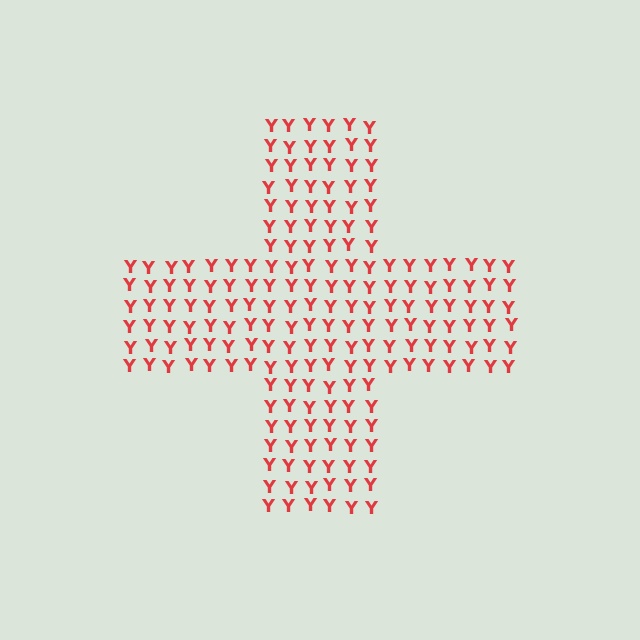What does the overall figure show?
The overall figure shows a cross.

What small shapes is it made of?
It is made of small letter Y's.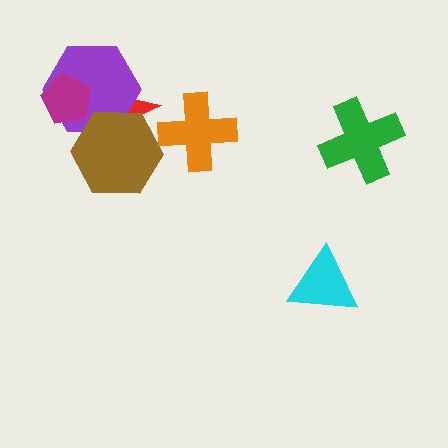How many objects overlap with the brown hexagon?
2 objects overlap with the brown hexagon.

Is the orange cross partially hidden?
No, no other shape covers it.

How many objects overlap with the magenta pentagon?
1 object overlaps with the magenta pentagon.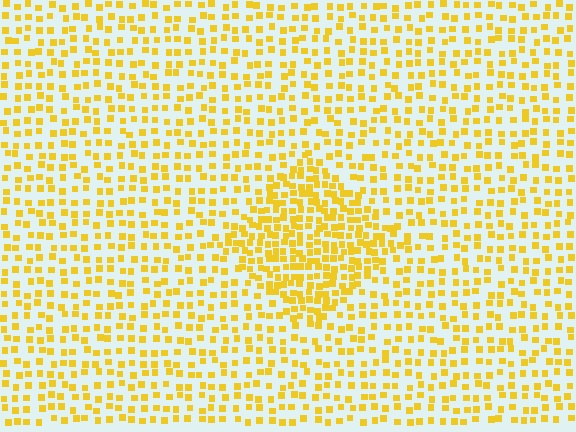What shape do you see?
I see a diamond.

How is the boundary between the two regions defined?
The boundary is defined by a change in element density (approximately 1.9x ratio). All elements are the same color, size, and shape.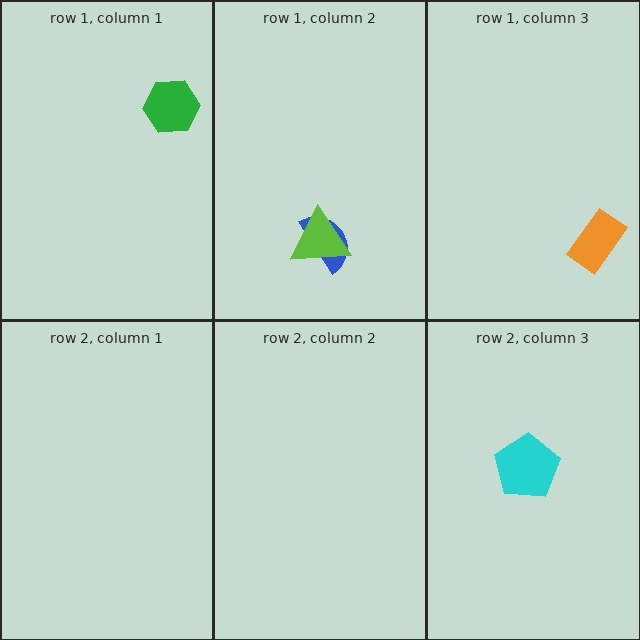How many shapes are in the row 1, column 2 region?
2.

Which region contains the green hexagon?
The row 1, column 1 region.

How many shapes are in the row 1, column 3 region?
1.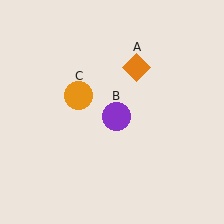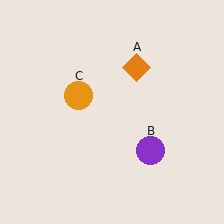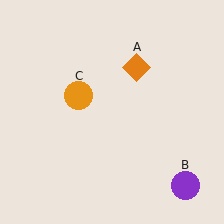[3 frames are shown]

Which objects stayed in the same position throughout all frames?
Orange diamond (object A) and orange circle (object C) remained stationary.